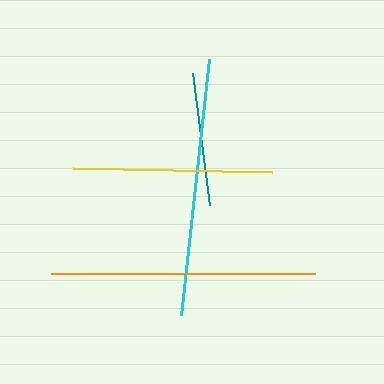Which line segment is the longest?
The orange line is the longest at approximately 263 pixels.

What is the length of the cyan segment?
The cyan segment is approximately 257 pixels long.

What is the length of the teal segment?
The teal segment is approximately 133 pixels long.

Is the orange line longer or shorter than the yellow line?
The orange line is longer than the yellow line.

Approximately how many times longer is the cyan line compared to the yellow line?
The cyan line is approximately 1.3 times the length of the yellow line.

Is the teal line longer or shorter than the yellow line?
The yellow line is longer than the teal line.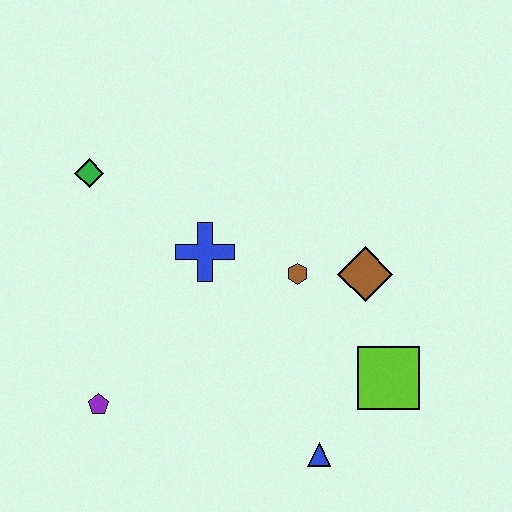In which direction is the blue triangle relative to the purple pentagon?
The blue triangle is to the right of the purple pentagon.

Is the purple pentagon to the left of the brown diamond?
Yes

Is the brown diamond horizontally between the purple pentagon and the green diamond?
No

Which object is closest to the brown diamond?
The brown hexagon is closest to the brown diamond.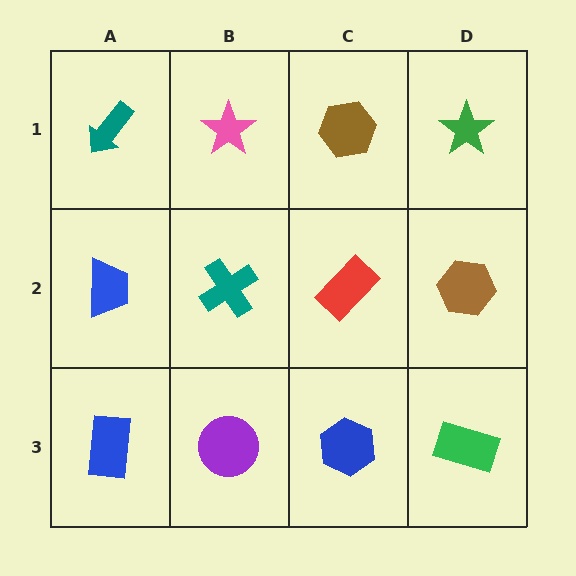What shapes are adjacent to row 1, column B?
A teal cross (row 2, column B), a teal arrow (row 1, column A), a brown hexagon (row 1, column C).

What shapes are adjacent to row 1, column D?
A brown hexagon (row 2, column D), a brown hexagon (row 1, column C).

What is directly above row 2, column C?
A brown hexagon.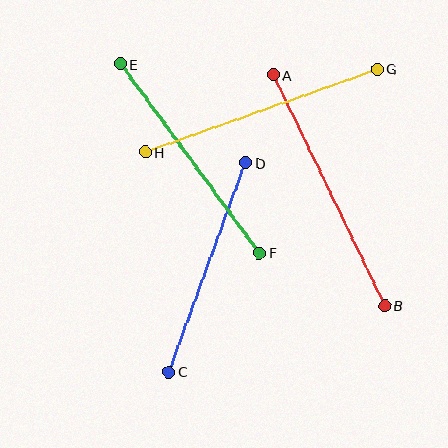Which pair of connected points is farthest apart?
Points A and B are farthest apart.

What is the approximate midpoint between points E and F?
The midpoint is at approximately (190, 158) pixels.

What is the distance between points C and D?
The distance is approximately 223 pixels.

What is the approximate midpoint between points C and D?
The midpoint is at approximately (207, 267) pixels.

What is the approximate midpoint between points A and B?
The midpoint is at approximately (329, 190) pixels.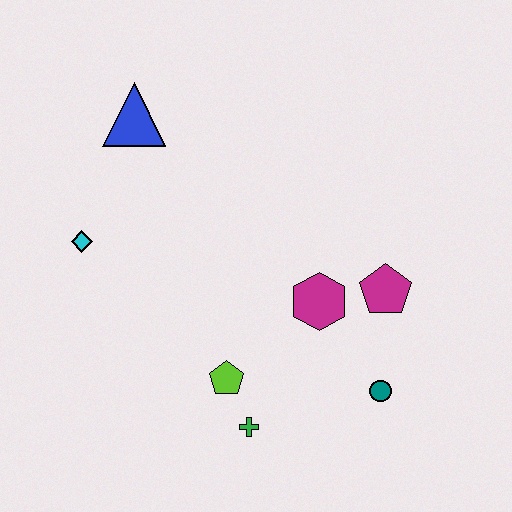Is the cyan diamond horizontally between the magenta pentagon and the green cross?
No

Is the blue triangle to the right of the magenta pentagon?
No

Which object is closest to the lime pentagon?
The green cross is closest to the lime pentagon.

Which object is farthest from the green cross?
The blue triangle is farthest from the green cross.